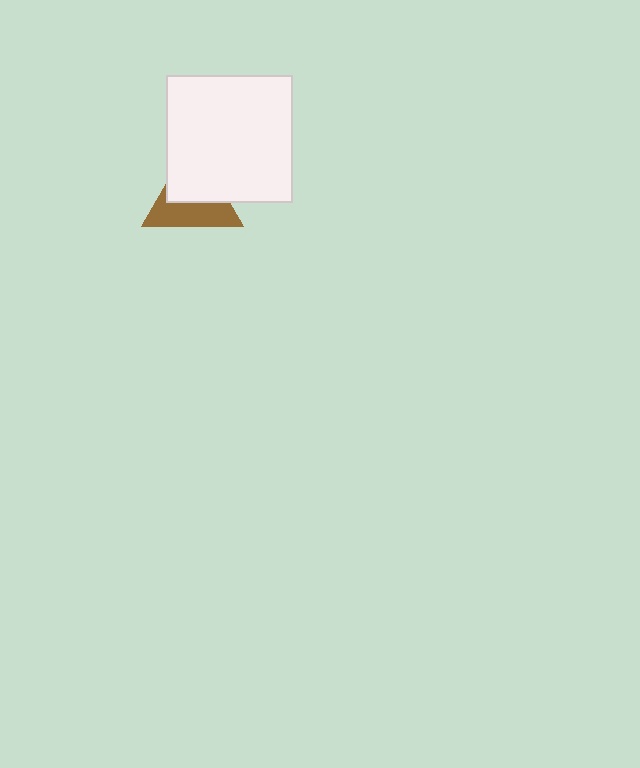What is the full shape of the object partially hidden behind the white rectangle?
The partially hidden object is a brown triangle.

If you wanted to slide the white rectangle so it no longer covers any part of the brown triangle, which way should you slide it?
Slide it toward the upper-right — that is the most direct way to separate the two shapes.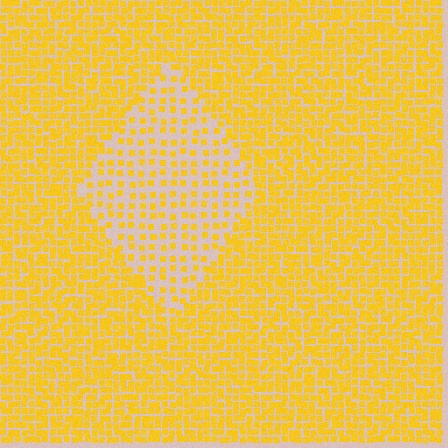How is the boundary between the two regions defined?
The boundary is defined by a change in element density (approximately 2.2x ratio). All elements are the same color, size, and shape.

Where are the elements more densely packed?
The elements are more densely packed outside the diamond boundary.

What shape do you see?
I see a diamond.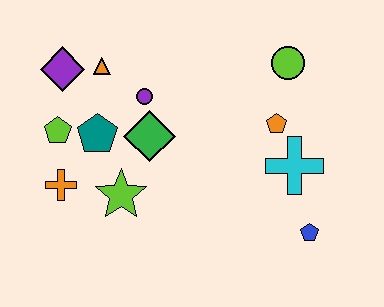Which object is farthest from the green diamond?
The blue pentagon is farthest from the green diamond.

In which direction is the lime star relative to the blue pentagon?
The lime star is to the left of the blue pentagon.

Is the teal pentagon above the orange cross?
Yes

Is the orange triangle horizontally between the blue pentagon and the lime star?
No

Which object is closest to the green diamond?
The purple circle is closest to the green diamond.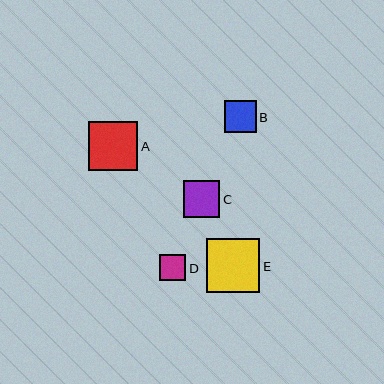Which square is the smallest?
Square D is the smallest with a size of approximately 26 pixels.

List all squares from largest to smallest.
From largest to smallest: E, A, C, B, D.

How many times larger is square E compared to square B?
Square E is approximately 1.7 times the size of square B.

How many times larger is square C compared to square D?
Square C is approximately 1.4 times the size of square D.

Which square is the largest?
Square E is the largest with a size of approximately 53 pixels.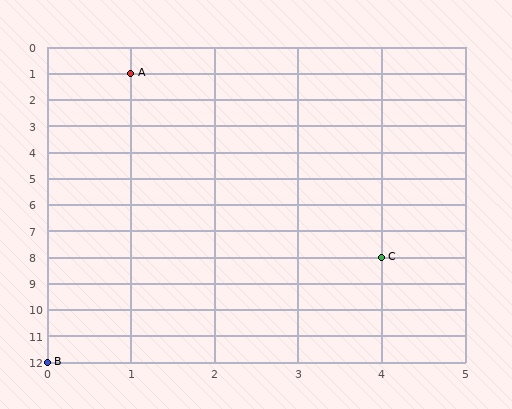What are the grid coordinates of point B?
Point B is at grid coordinates (0, 12).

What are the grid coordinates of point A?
Point A is at grid coordinates (1, 1).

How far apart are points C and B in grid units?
Points C and B are 4 columns and 4 rows apart (about 5.7 grid units diagonally).